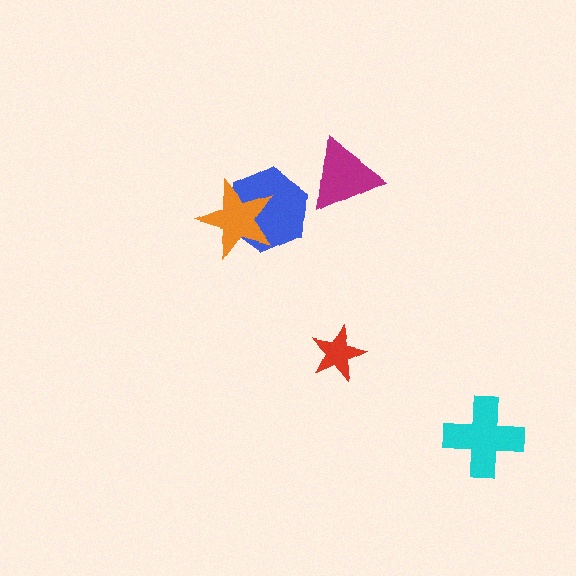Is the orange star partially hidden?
No, no other shape covers it.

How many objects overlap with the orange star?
1 object overlaps with the orange star.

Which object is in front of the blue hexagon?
The orange star is in front of the blue hexagon.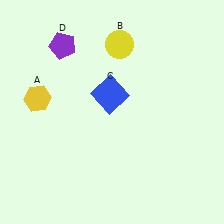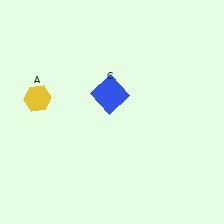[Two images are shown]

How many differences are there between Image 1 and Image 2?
There are 2 differences between the two images.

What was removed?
The yellow circle (B), the purple pentagon (D) were removed in Image 2.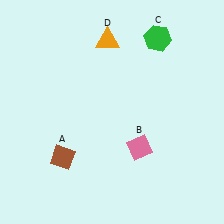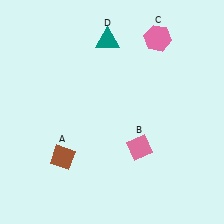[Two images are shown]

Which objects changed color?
C changed from green to pink. D changed from orange to teal.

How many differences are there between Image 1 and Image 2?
There are 2 differences between the two images.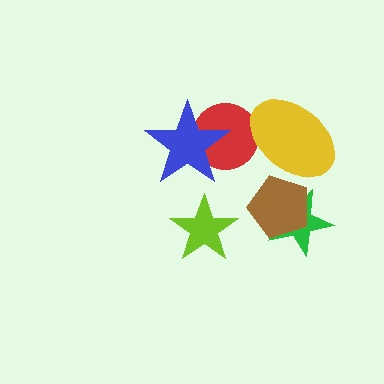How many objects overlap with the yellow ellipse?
2 objects overlap with the yellow ellipse.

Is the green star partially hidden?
Yes, it is partially covered by another shape.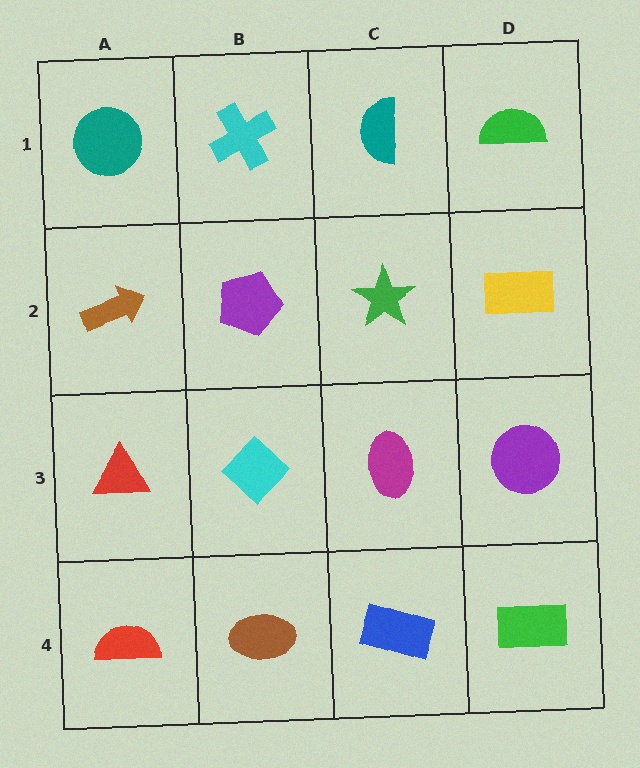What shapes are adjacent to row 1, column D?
A yellow rectangle (row 2, column D), a teal semicircle (row 1, column C).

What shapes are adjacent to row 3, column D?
A yellow rectangle (row 2, column D), a green rectangle (row 4, column D), a magenta ellipse (row 3, column C).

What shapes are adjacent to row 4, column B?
A cyan diamond (row 3, column B), a red semicircle (row 4, column A), a blue rectangle (row 4, column C).